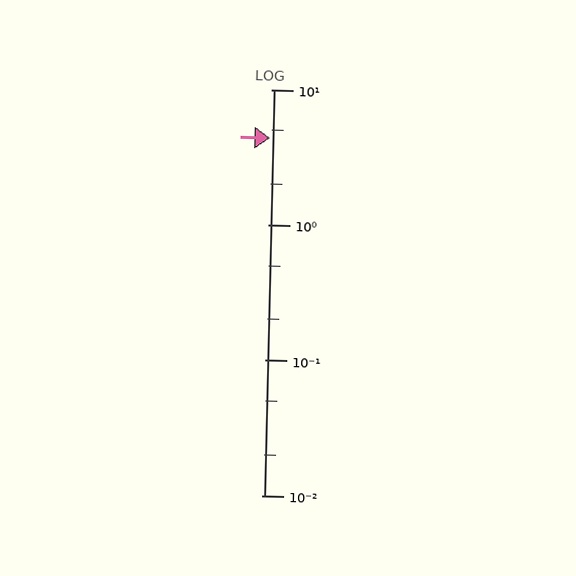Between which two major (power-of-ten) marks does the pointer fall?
The pointer is between 1 and 10.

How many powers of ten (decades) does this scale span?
The scale spans 3 decades, from 0.01 to 10.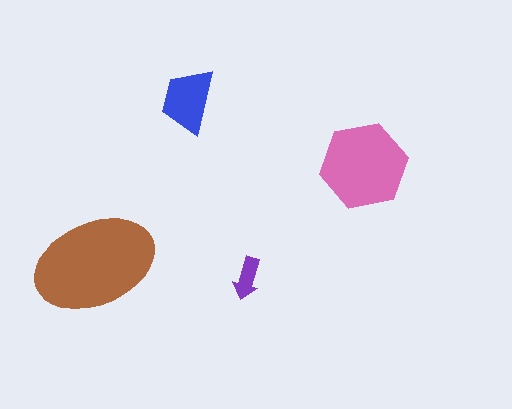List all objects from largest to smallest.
The brown ellipse, the pink hexagon, the blue trapezoid, the purple arrow.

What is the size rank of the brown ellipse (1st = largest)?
1st.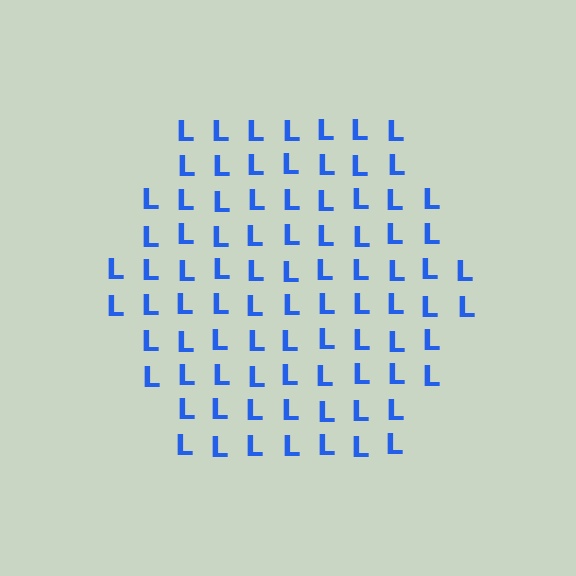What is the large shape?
The large shape is a hexagon.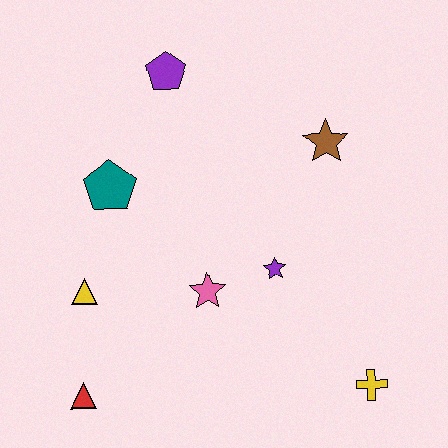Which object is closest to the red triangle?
The yellow triangle is closest to the red triangle.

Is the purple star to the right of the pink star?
Yes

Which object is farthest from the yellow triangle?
The yellow cross is farthest from the yellow triangle.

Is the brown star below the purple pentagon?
Yes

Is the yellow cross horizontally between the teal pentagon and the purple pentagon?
No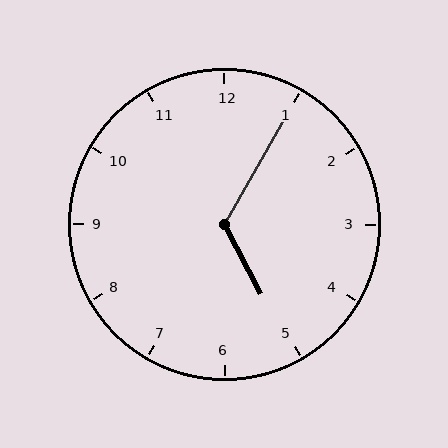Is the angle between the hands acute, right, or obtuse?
It is obtuse.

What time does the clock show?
5:05.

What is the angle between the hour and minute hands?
Approximately 122 degrees.